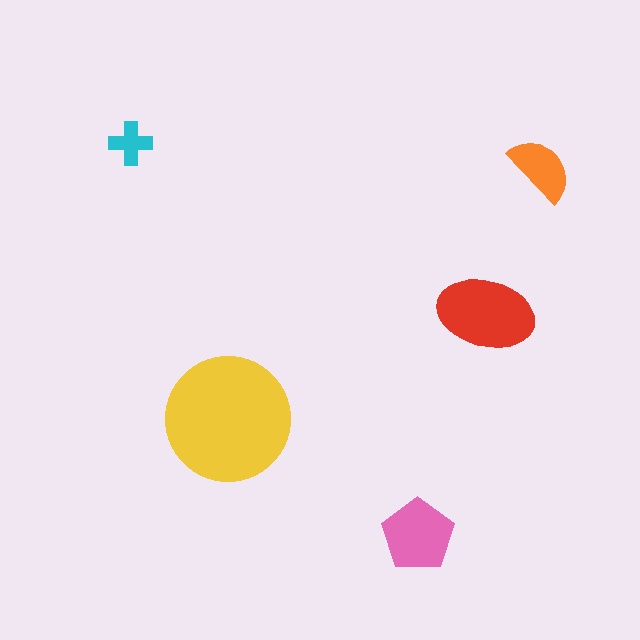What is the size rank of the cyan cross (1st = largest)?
5th.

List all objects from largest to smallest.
The yellow circle, the red ellipse, the pink pentagon, the orange semicircle, the cyan cross.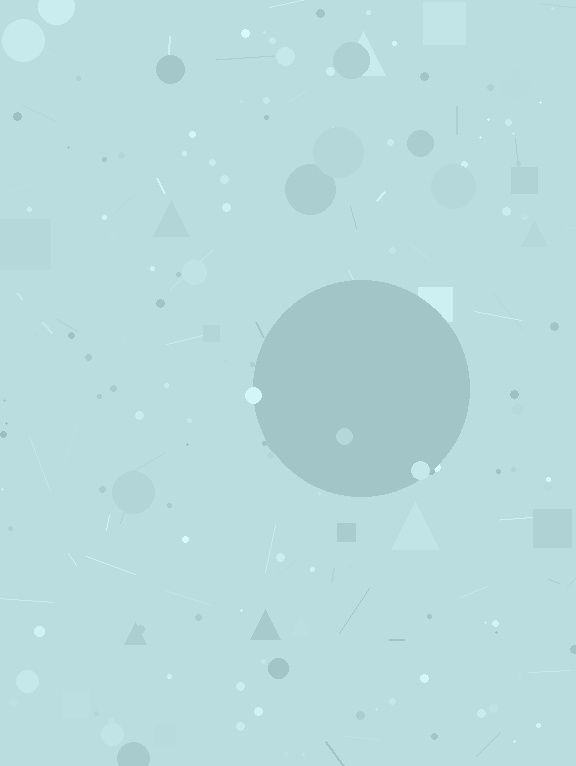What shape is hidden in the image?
A circle is hidden in the image.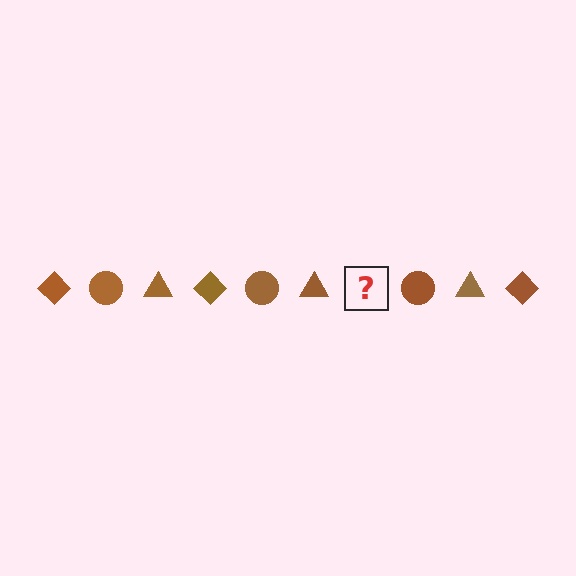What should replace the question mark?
The question mark should be replaced with a brown diamond.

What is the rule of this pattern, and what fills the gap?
The rule is that the pattern cycles through diamond, circle, triangle shapes in brown. The gap should be filled with a brown diamond.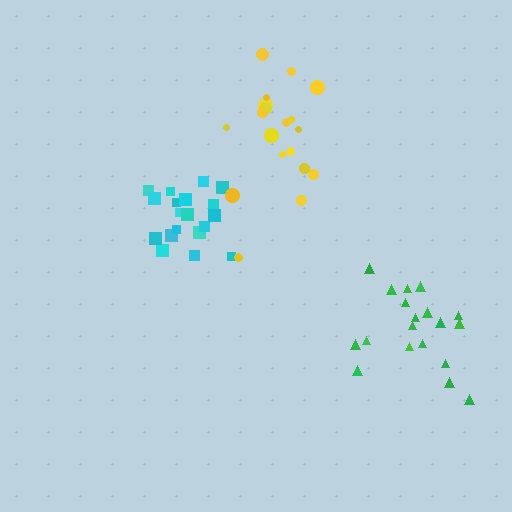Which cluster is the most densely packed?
Cyan.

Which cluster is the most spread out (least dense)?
Yellow.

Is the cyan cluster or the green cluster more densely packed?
Cyan.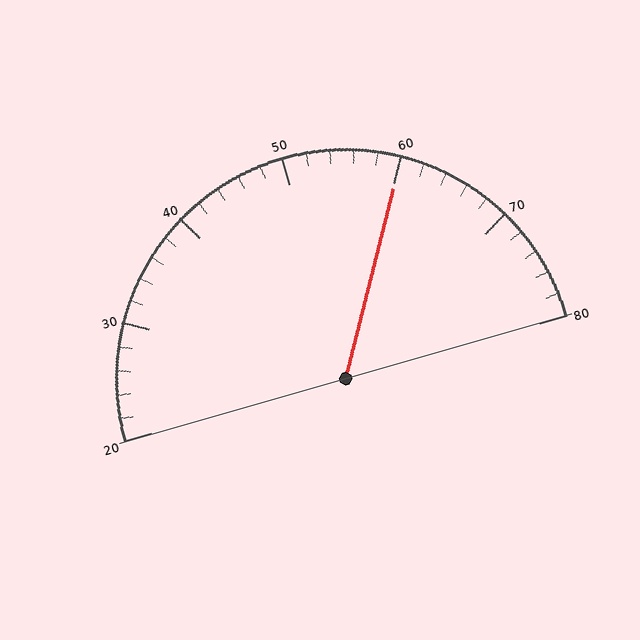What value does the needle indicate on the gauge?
The needle indicates approximately 60.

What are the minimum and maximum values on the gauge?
The gauge ranges from 20 to 80.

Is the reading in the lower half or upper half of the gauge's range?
The reading is in the upper half of the range (20 to 80).